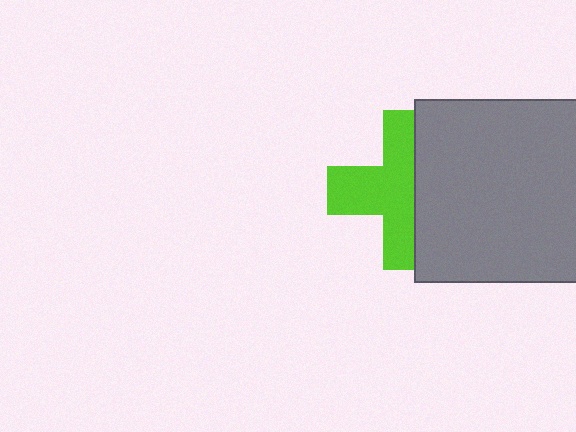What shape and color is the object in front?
The object in front is a gray square.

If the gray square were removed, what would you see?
You would see the complete lime cross.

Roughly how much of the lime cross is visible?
About half of it is visible (roughly 57%).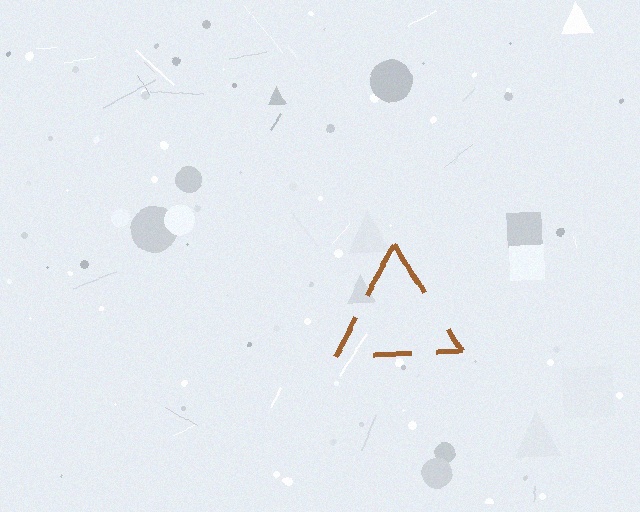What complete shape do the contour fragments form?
The contour fragments form a triangle.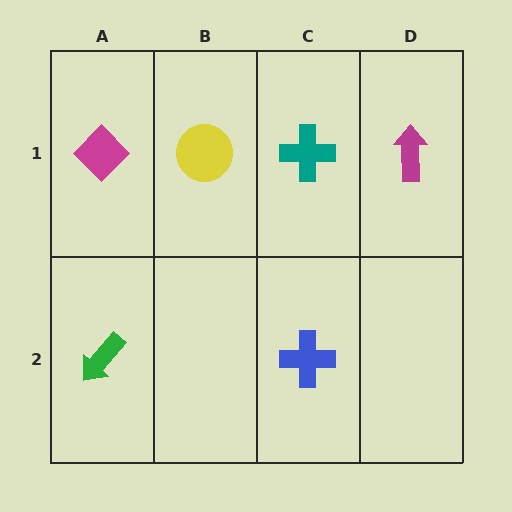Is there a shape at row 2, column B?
No, that cell is empty.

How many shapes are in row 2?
2 shapes.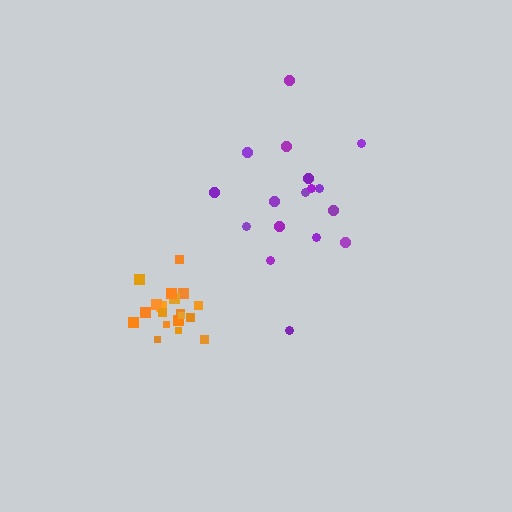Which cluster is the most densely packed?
Orange.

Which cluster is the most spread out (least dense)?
Purple.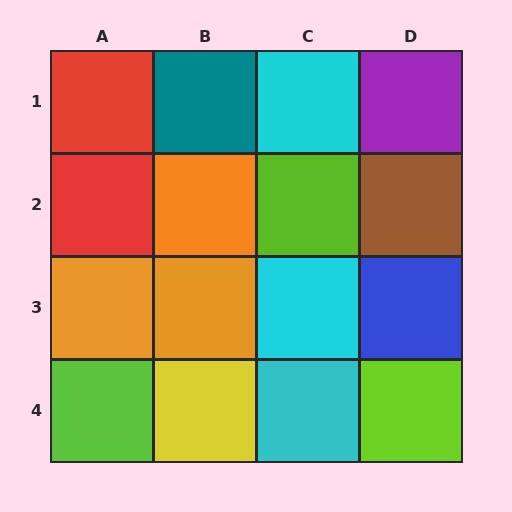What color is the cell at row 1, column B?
Teal.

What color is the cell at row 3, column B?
Orange.